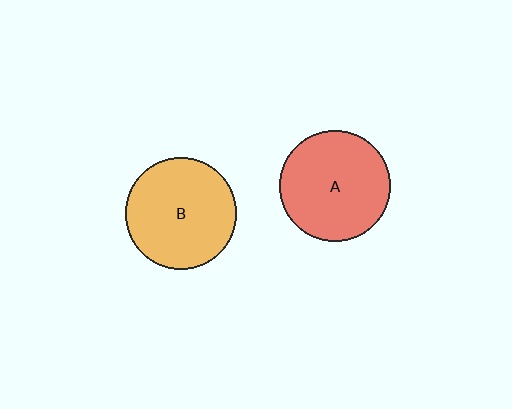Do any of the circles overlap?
No, none of the circles overlap.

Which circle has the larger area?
Circle B (orange).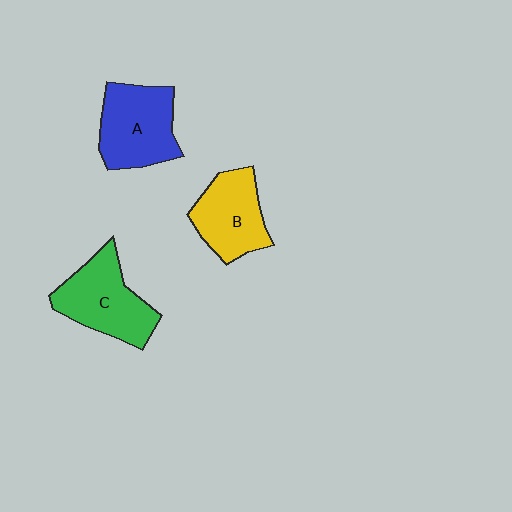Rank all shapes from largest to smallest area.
From largest to smallest: C (green), A (blue), B (yellow).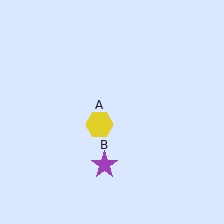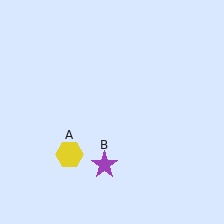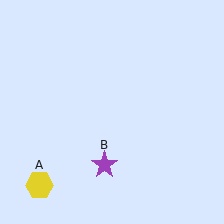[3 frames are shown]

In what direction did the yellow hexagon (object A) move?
The yellow hexagon (object A) moved down and to the left.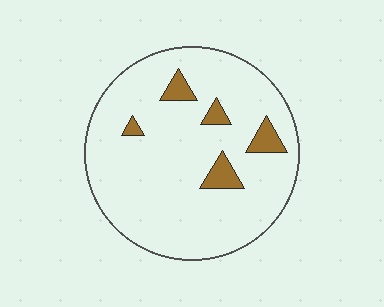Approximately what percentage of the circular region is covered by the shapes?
Approximately 10%.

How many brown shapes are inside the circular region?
5.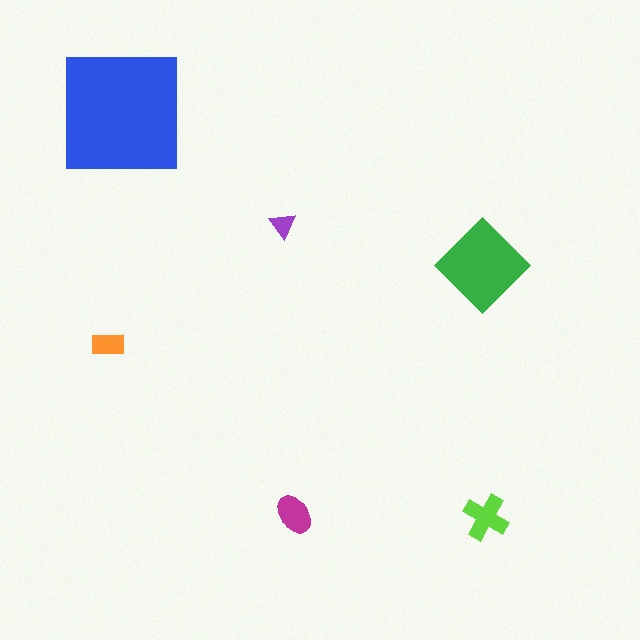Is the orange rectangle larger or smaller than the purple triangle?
Larger.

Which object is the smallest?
The purple triangle.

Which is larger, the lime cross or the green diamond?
The green diamond.